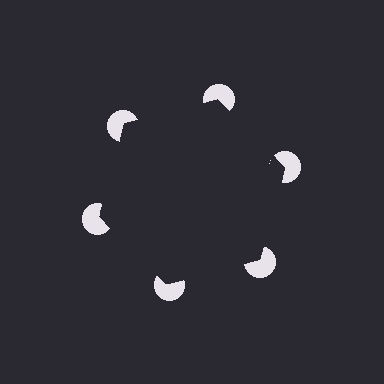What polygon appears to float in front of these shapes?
An illusory hexagon — its edges are inferred from the aligned wedge cuts in the pac-man discs, not physically drawn.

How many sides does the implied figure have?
6 sides.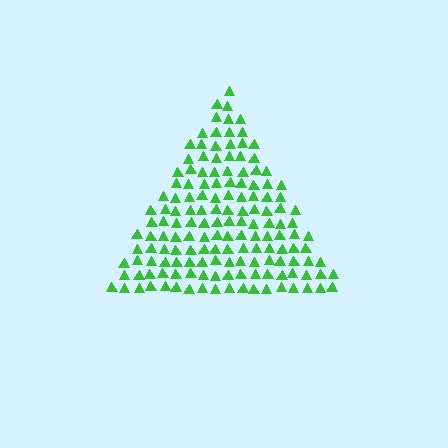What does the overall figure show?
The overall figure shows a triangle.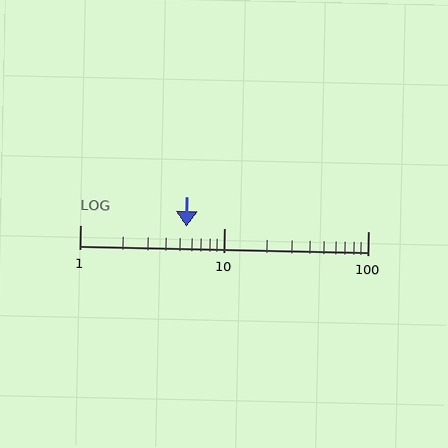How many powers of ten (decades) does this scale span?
The scale spans 2 decades, from 1 to 100.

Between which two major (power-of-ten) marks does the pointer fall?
The pointer is between 1 and 10.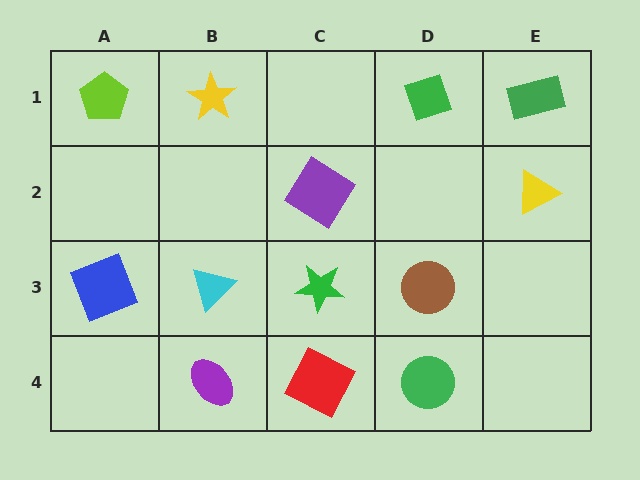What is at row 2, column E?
A yellow triangle.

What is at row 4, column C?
A red square.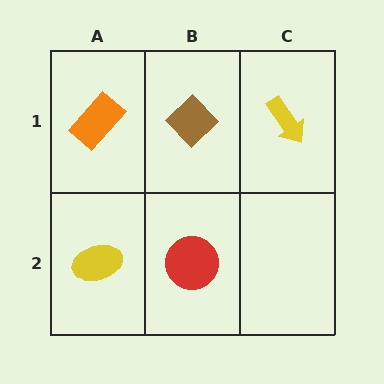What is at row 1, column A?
An orange rectangle.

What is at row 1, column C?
A yellow arrow.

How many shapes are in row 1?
3 shapes.